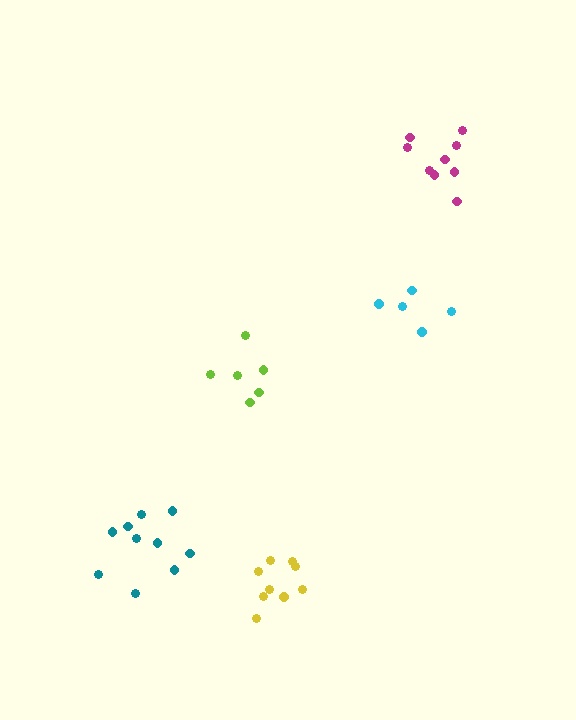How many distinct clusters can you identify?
There are 5 distinct clusters.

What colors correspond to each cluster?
The clusters are colored: magenta, yellow, teal, cyan, lime.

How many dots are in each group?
Group 1: 9 dots, Group 2: 9 dots, Group 3: 10 dots, Group 4: 5 dots, Group 5: 6 dots (39 total).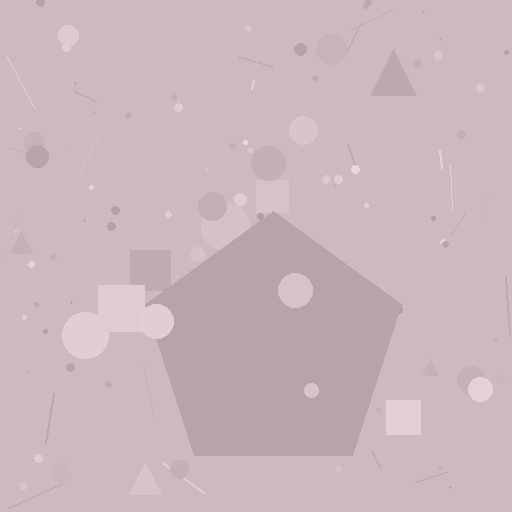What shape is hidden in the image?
A pentagon is hidden in the image.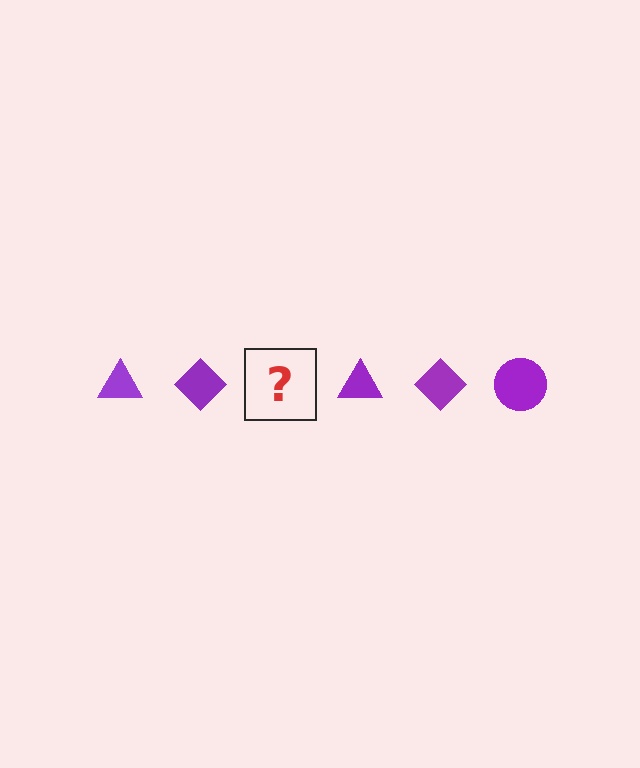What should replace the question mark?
The question mark should be replaced with a purple circle.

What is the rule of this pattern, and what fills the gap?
The rule is that the pattern cycles through triangle, diamond, circle shapes in purple. The gap should be filled with a purple circle.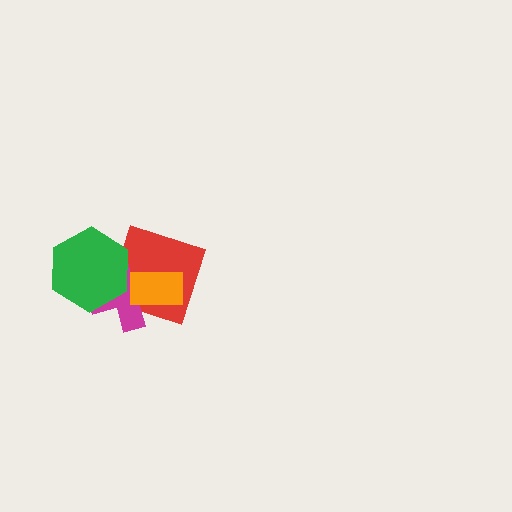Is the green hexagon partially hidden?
No, no other shape covers it.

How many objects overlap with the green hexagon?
2 objects overlap with the green hexagon.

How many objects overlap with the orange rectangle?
2 objects overlap with the orange rectangle.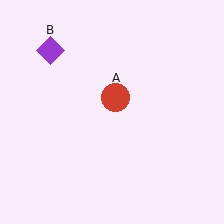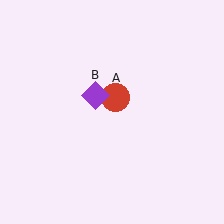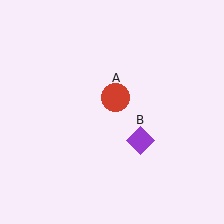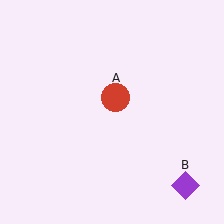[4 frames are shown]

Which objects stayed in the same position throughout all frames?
Red circle (object A) remained stationary.